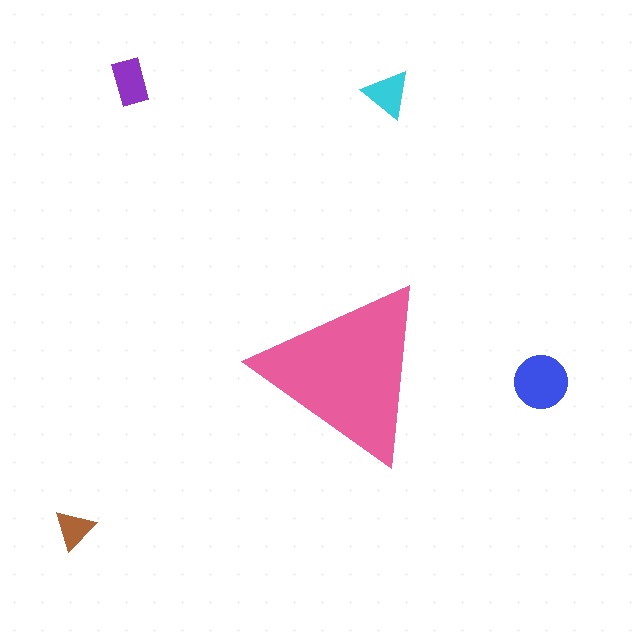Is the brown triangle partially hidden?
No, the brown triangle is fully visible.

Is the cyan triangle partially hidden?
No, the cyan triangle is fully visible.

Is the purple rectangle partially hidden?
No, the purple rectangle is fully visible.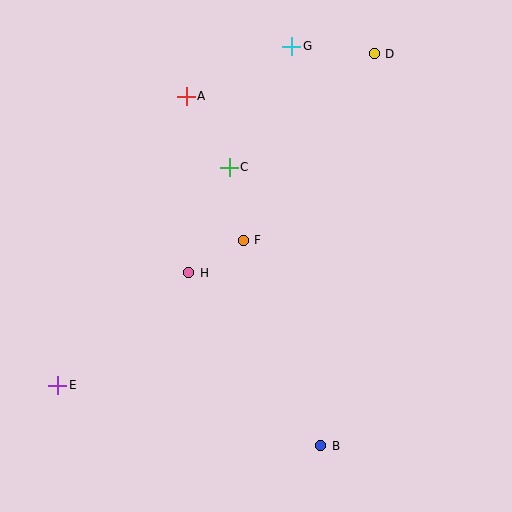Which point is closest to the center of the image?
Point F at (243, 240) is closest to the center.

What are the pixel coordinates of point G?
Point G is at (292, 46).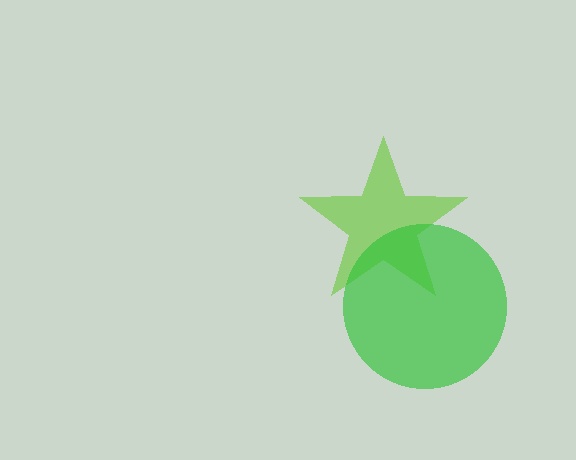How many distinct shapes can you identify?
There are 2 distinct shapes: a lime star, a green circle.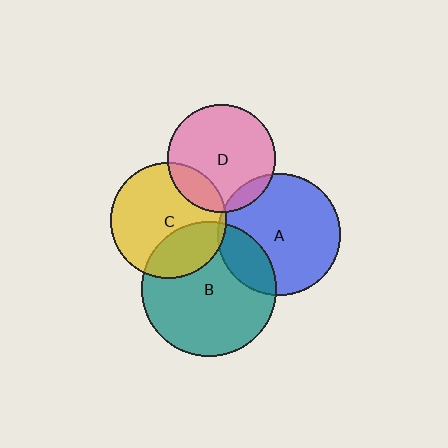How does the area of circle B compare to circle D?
Approximately 1.6 times.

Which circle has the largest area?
Circle B (teal).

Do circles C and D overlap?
Yes.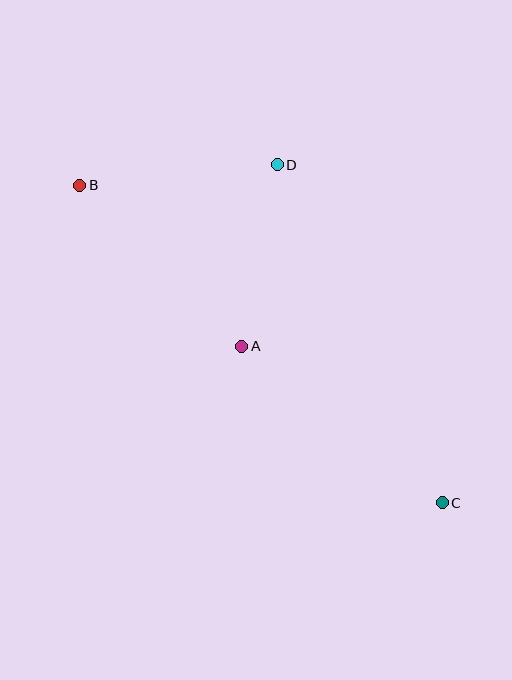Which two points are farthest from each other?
Points B and C are farthest from each other.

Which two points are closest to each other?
Points A and D are closest to each other.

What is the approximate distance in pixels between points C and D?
The distance between C and D is approximately 376 pixels.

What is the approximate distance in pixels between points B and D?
The distance between B and D is approximately 198 pixels.